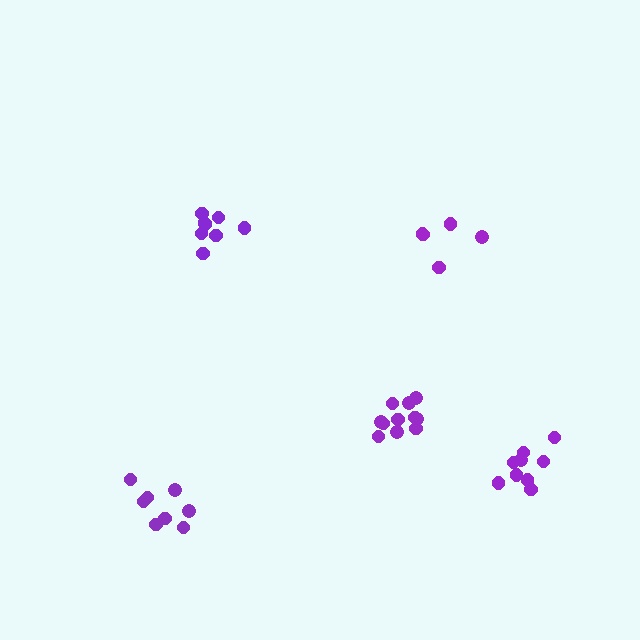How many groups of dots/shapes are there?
There are 5 groups.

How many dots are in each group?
Group 1: 5 dots, Group 2: 9 dots, Group 3: 8 dots, Group 4: 11 dots, Group 5: 8 dots (41 total).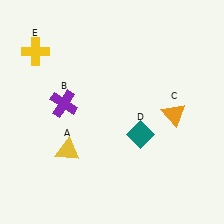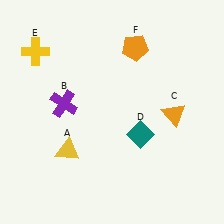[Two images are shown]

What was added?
An orange pentagon (F) was added in Image 2.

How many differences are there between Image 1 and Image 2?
There is 1 difference between the two images.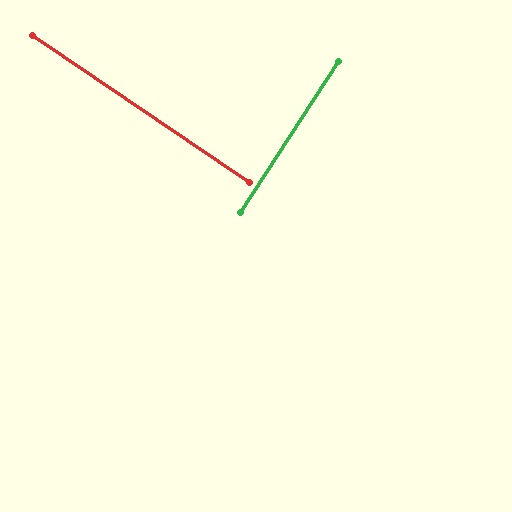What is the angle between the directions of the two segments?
Approximately 89 degrees.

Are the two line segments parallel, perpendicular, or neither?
Perpendicular — they meet at approximately 89°.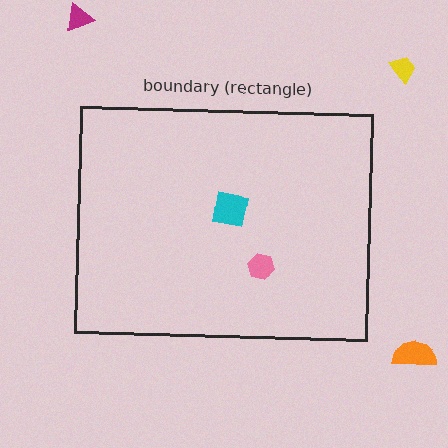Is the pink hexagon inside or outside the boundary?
Inside.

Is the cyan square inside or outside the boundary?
Inside.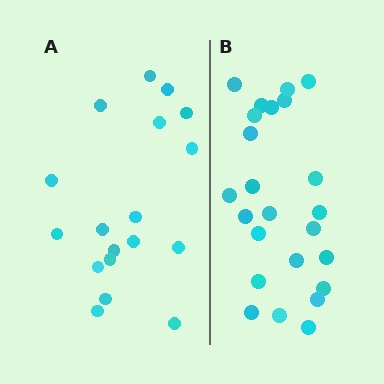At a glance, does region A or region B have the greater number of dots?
Region B (the right region) has more dots.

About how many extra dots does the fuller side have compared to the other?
Region B has about 6 more dots than region A.